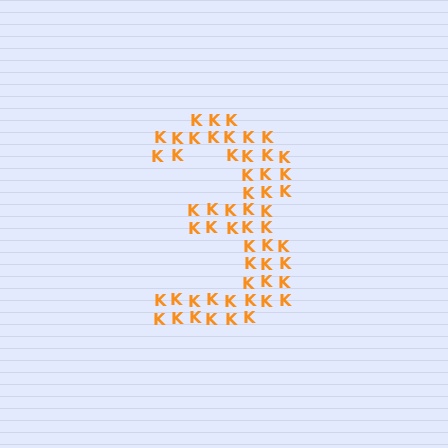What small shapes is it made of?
It is made of small letter K's.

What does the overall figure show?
The overall figure shows the digit 3.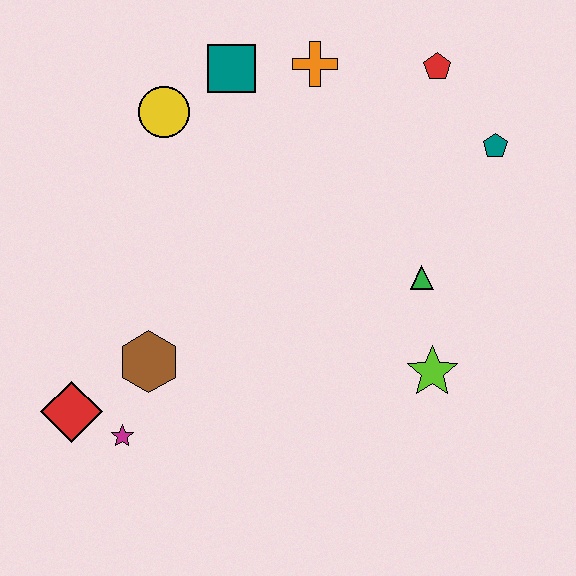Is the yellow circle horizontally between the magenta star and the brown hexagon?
No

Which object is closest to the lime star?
The green triangle is closest to the lime star.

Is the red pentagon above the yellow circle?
Yes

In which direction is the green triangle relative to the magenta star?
The green triangle is to the right of the magenta star.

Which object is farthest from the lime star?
The yellow circle is farthest from the lime star.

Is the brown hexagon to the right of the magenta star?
Yes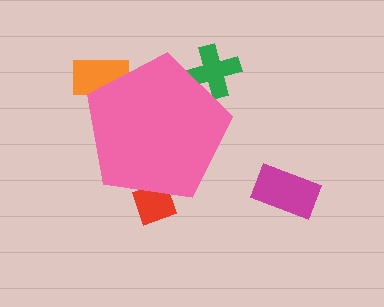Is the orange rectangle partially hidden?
Yes, the orange rectangle is partially hidden behind the pink pentagon.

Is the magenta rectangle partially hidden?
No, the magenta rectangle is fully visible.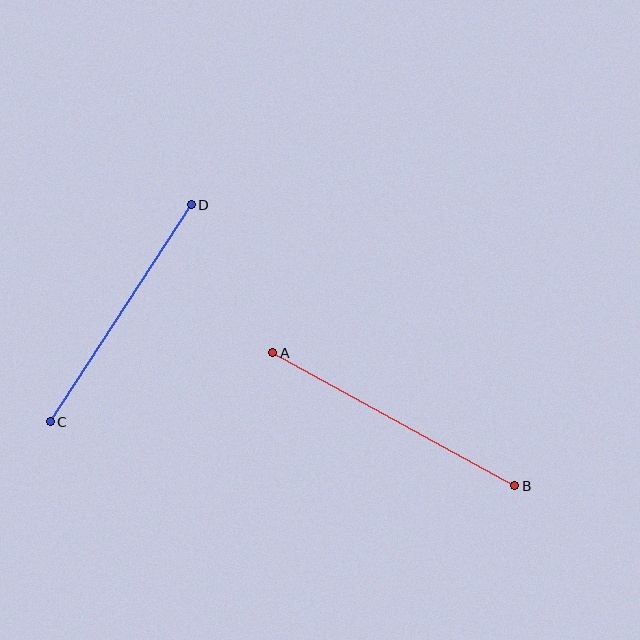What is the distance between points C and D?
The distance is approximately 259 pixels.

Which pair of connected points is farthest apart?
Points A and B are farthest apart.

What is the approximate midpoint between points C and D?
The midpoint is at approximately (121, 313) pixels.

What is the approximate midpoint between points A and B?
The midpoint is at approximately (394, 419) pixels.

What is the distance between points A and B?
The distance is approximately 276 pixels.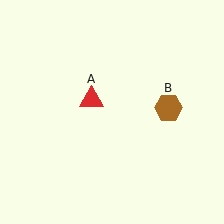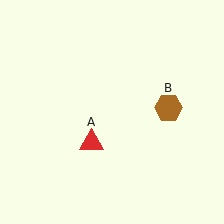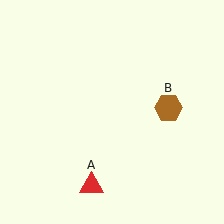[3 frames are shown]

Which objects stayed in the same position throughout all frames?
Brown hexagon (object B) remained stationary.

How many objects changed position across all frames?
1 object changed position: red triangle (object A).